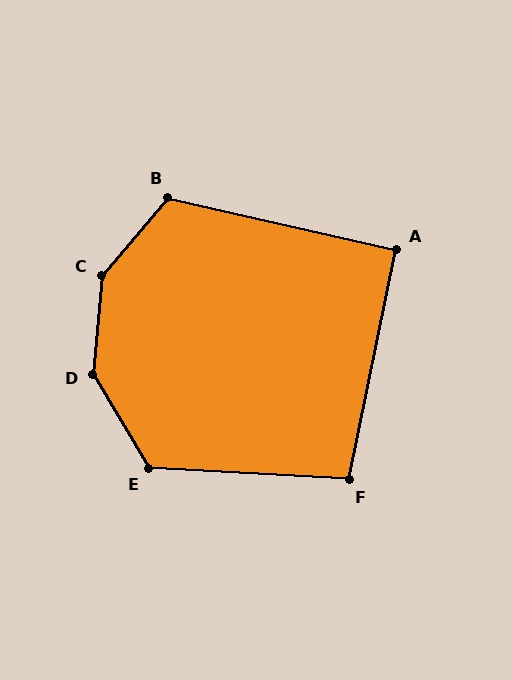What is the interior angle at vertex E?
Approximately 124 degrees (obtuse).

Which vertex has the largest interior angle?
C, at approximately 145 degrees.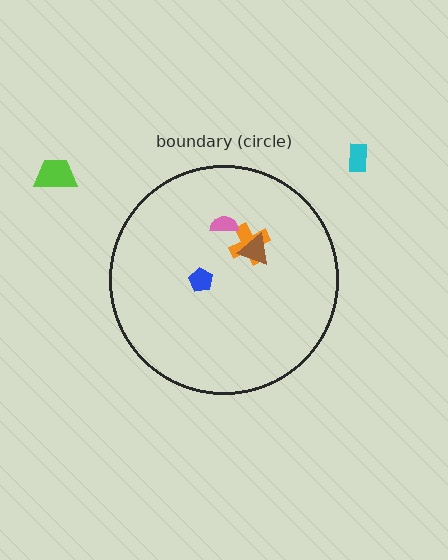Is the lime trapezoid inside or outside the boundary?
Outside.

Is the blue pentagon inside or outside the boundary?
Inside.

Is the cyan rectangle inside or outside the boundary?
Outside.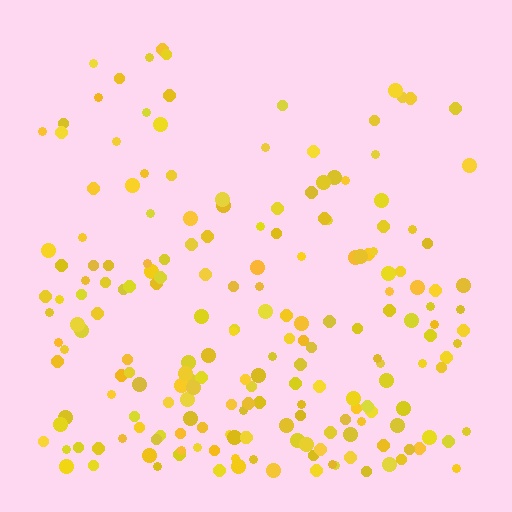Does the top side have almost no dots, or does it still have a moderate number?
Still a moderate number, just noticeably fewer than the bottom.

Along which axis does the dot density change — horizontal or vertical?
Vertical.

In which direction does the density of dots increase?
From top to bottom, with the bottom side densest.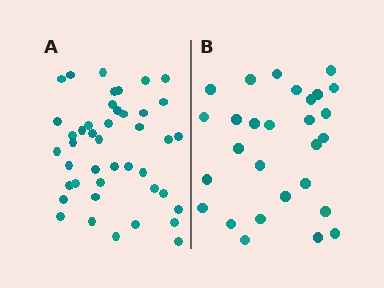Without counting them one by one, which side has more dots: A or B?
Region A (the left region) has more dots.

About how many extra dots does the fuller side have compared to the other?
Region A has approximately 15 more dots than region B.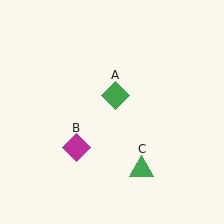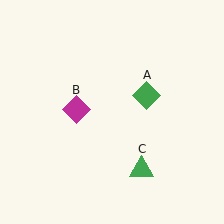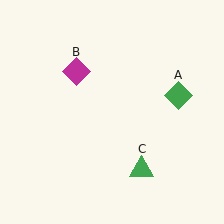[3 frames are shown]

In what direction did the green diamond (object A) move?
The green diamond (object A) moved right.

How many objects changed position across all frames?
2 objects changed position: green diamond (object A), magenta diamond (object B).